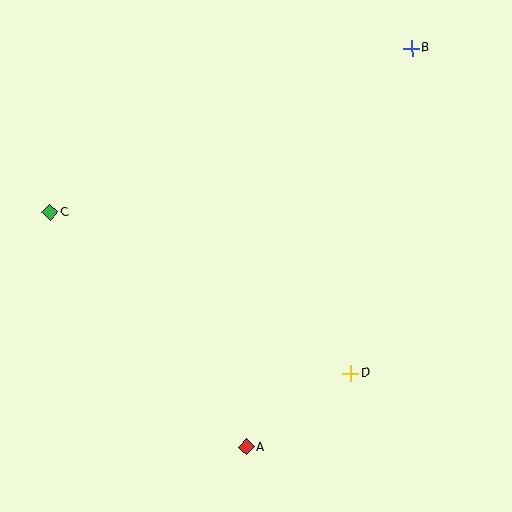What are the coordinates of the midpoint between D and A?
The midpoint between D and A is at (298, 410).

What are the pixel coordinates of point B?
Point B is at (412, 48).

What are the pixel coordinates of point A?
Point A is at (246, 447).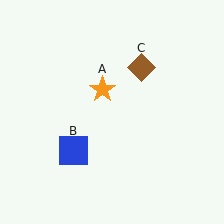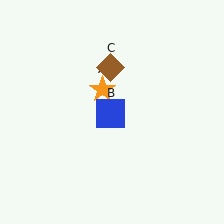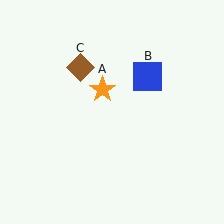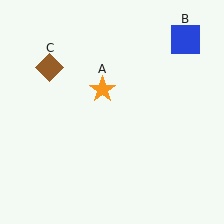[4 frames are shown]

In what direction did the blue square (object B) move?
The blue square (object B) moved up and to the right.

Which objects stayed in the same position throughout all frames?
Orange star (object A) remained stationary.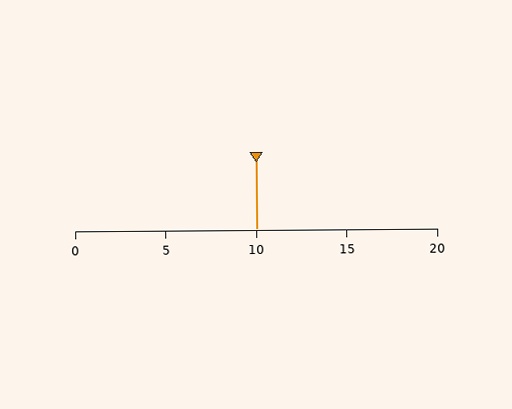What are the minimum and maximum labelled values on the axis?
The axis runs from 0 to 20.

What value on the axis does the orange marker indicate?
The marker indicates approximately 10.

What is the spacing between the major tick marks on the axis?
The major ticks are spaced 5 apart.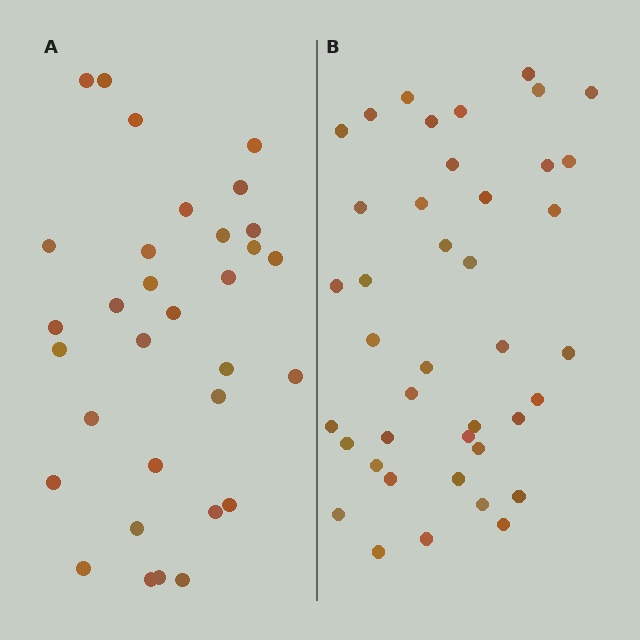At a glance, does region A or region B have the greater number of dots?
Region B (the right region) has more dots.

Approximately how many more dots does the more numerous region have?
Region B has roughly 8 or so more dots than region A.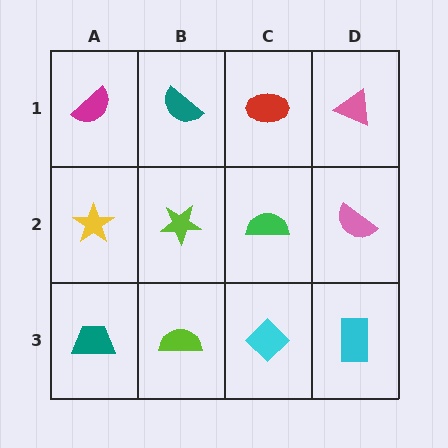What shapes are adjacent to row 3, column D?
A pink semicircle (row 2, column D), a cyan diamond (row 3, column C).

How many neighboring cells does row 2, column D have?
3.